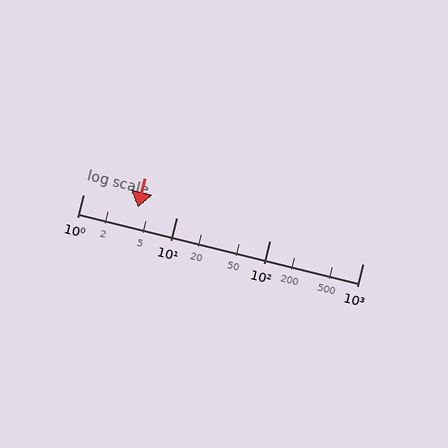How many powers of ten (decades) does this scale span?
The scale spans 3 decades, from 1 to 1000.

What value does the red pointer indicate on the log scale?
The pointer indicates approximately 3.9.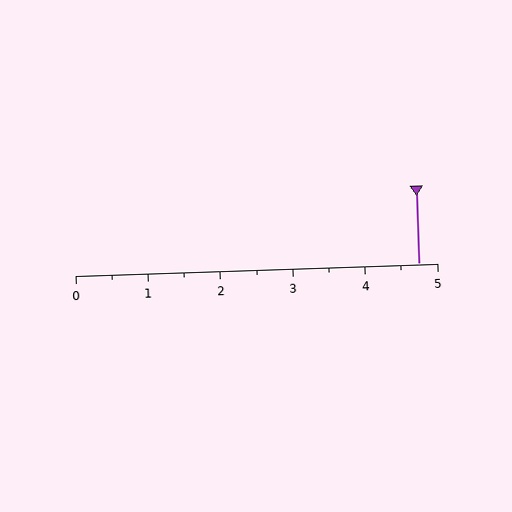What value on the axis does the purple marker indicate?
The marker indicates approximately 4.8.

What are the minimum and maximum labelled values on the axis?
The axis runs from 0 to 5.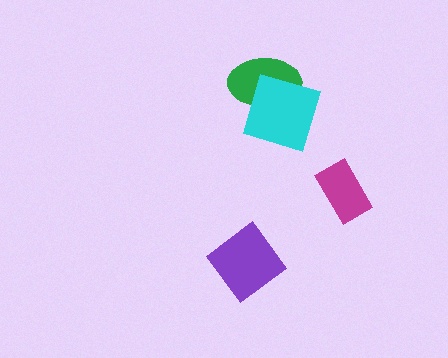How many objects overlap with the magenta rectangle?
0 objects overlap with the magenta rectangle.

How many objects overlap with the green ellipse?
1 object overlaps with the green ellipse.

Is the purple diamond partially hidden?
No, no other shape covers it.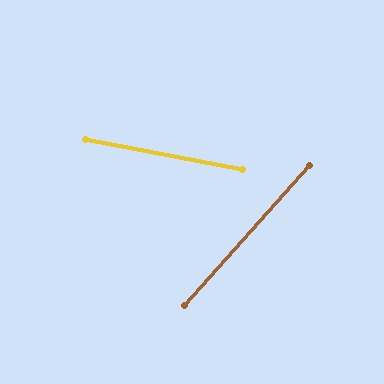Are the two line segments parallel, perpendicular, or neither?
Neither parallel nor perpendicular — they differ by about 59°.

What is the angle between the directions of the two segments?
Approximately 59 degrees.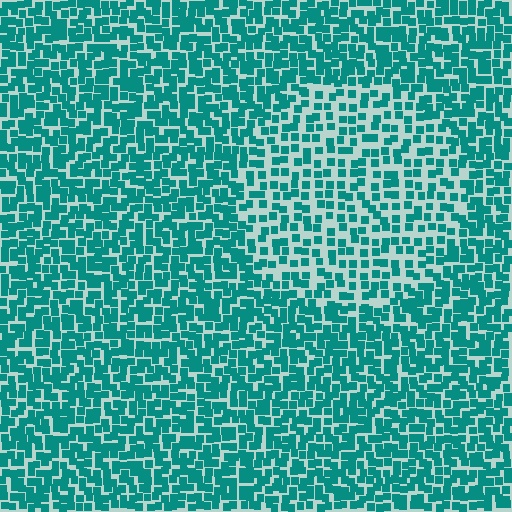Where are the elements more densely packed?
The elements are more densely packed outside the circle boundary.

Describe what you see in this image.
The image contains small teal elements arranged at two different densities. A circle-shaped region is visible where the elements are less densely packed than the surrounding area.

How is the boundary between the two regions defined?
The boundary is defined by a change in element density (approximately 1.7x ratio). All elements are the same color, size, and shape.